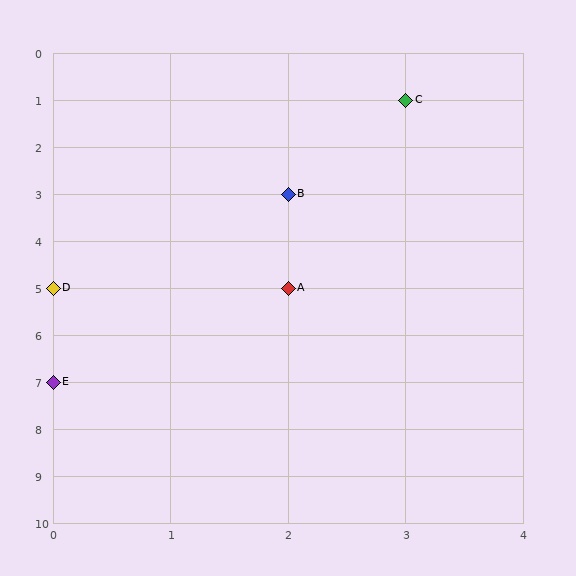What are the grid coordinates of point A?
Point A is at grid coordinates (2, 5).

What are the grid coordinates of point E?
Point E is at grid coordinates (0, 7).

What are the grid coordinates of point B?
Point B is at grid coordinates (2, 3).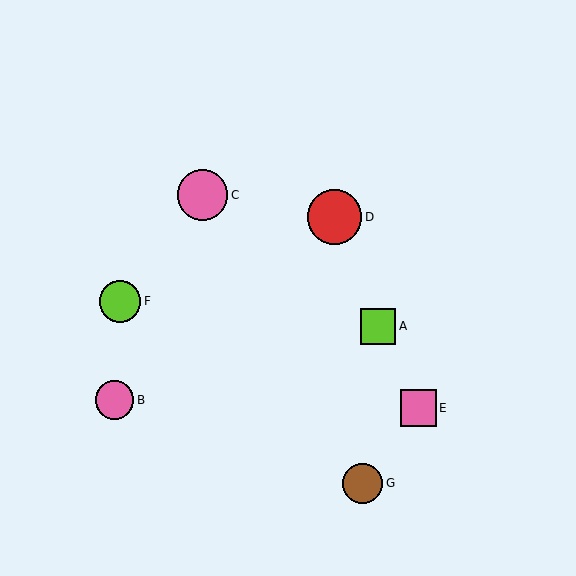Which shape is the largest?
The red circle (labeled D) is the largest.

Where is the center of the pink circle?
The center of the pink circle is at (203, 195).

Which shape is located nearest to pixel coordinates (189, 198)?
The pink circle (labeled C) at (203, 195) is nearest to that location.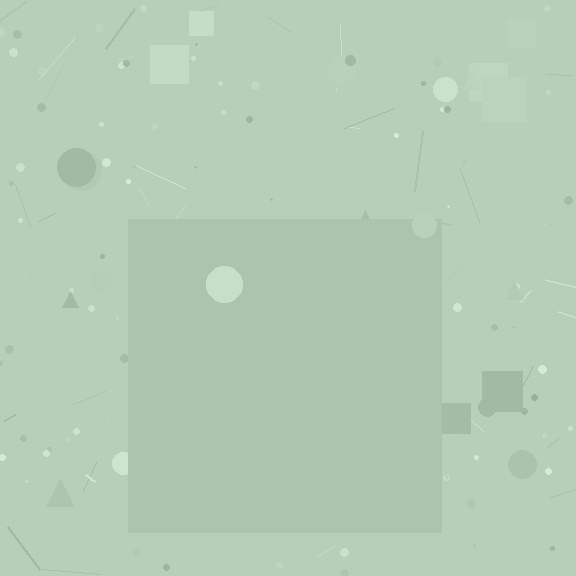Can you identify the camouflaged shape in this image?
The camouflaged shape is a square.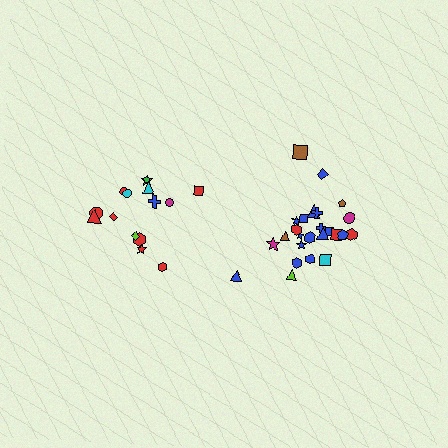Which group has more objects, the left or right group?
The right group.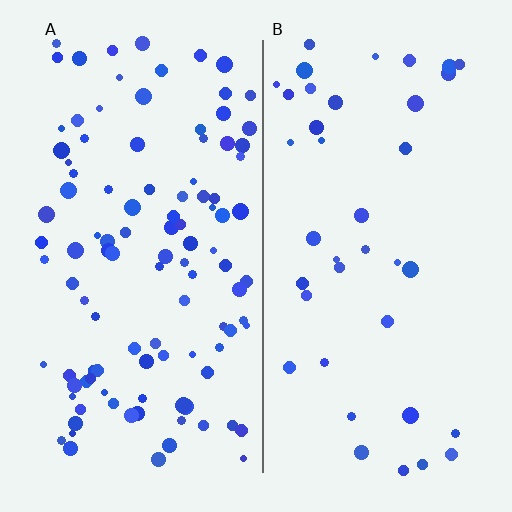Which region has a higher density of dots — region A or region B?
A (the left).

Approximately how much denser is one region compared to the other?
Approximately 2.8× — region A over region B.